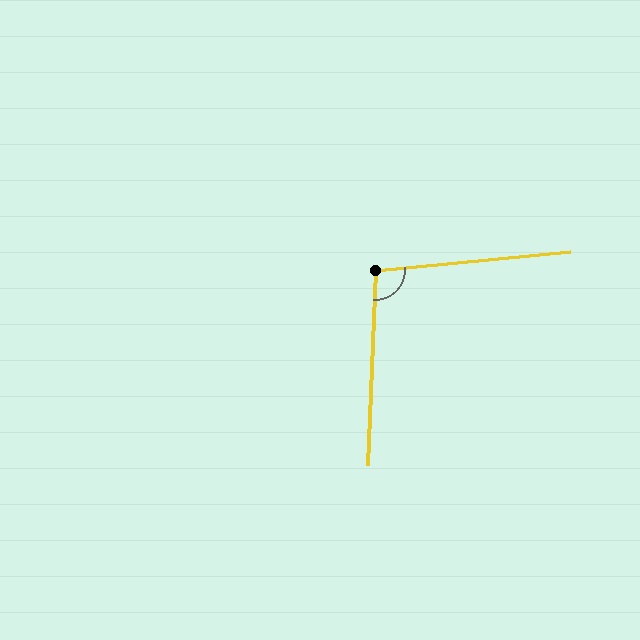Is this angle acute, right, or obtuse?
It is obtuse.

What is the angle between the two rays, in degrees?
Approximately 98 degrees.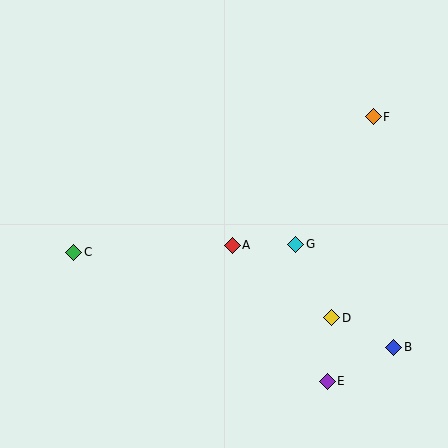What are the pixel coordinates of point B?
Point B is at (394, 347).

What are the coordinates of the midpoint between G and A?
The midpoint between G and A is at (264, 245).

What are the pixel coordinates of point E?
Point E is at (327, 381).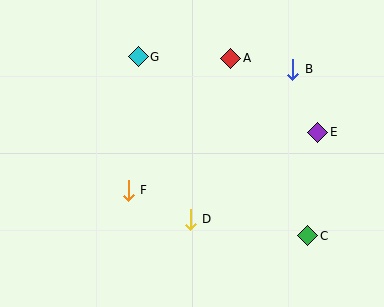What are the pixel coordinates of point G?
Point G is at (138, 57).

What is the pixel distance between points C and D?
The distance between C and D is 119 pixels.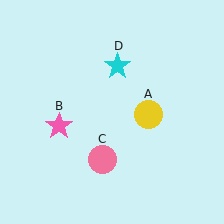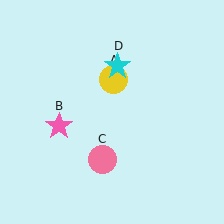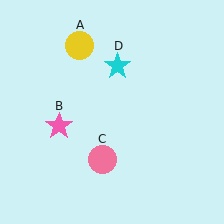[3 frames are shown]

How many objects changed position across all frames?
1 object changed position: yellow circle (object A).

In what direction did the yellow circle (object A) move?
The yellow circle (object A) moved up and to the left.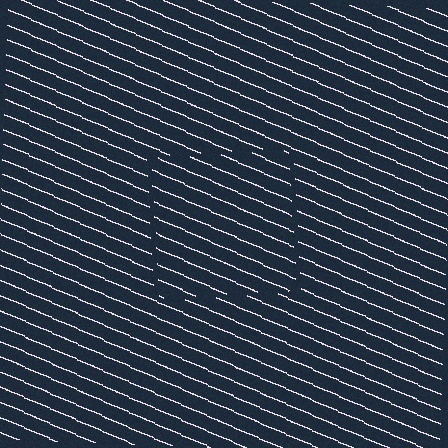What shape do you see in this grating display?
An illusory square. The interior of the shape contains the same grating, shifted by half a period — the contour is defined by the phase discontinuity where line-ends from the inner and outer gratings abut.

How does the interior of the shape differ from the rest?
The interior of the shape contains the same grating, shifted by half a period — the contour is defined by the phase discontinuity where line-ends from the inner and outer gratings abut.